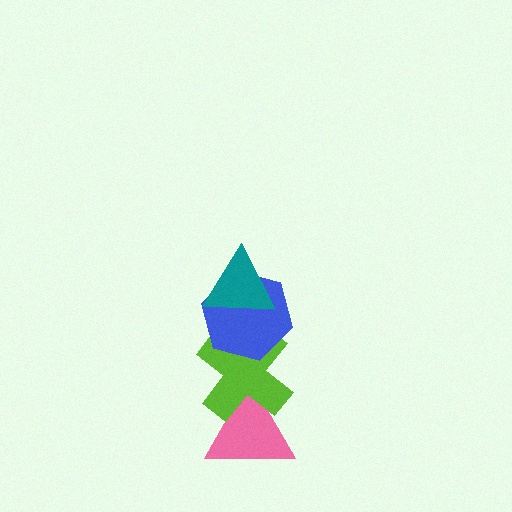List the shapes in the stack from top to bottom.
From top to bottom: the teal triangle, the blue hexagon, the lime cross, the pink triangle.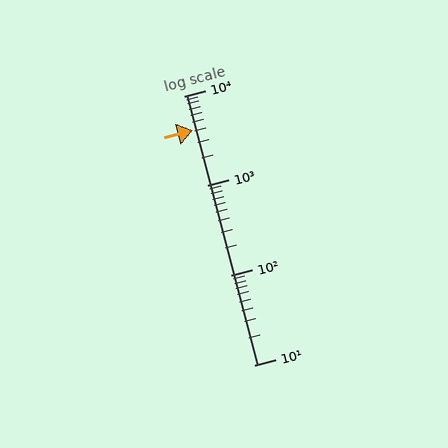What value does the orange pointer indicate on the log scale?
The pointer indicates approximately 4100.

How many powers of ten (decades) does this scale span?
The scale spans 3 decades, from 10 to 10000.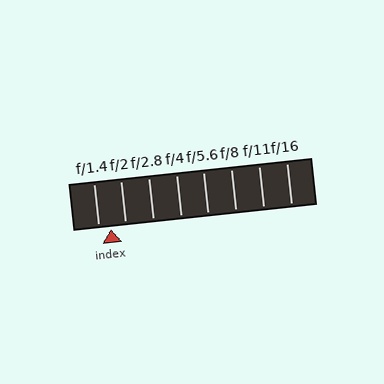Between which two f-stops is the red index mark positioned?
The index mark is between f/1.4 and f/2.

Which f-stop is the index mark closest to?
The index mark is closest to f/1.4.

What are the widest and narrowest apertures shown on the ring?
The widest aperture shown is f/1.4 and the narrowest is f/16.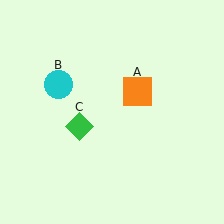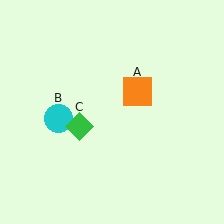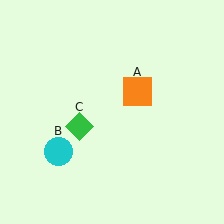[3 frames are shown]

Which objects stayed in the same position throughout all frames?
Orange square (object A) and green diamond (object C) remained stationary.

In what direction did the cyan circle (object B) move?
The cyan circle (object B) moved down.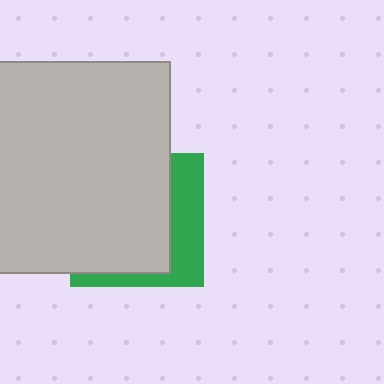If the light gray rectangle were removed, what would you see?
You would see the complete green square.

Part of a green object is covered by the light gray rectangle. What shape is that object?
It is a square.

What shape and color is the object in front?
The object in front is a light gray rectangle.